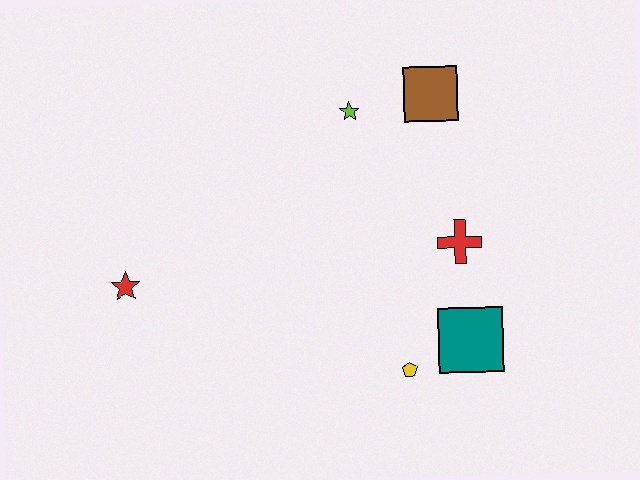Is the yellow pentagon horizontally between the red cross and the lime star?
Yes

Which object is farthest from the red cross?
The red star is farthest from the red cross.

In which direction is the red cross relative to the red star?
The red cross is to the right of the red star.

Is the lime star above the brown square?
No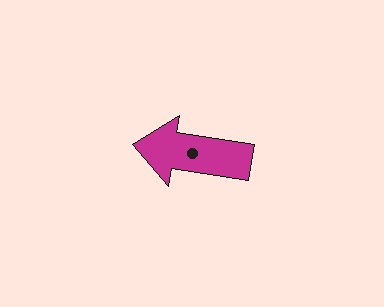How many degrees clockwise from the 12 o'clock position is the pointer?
Approximately 279 degrees.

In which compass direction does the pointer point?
West.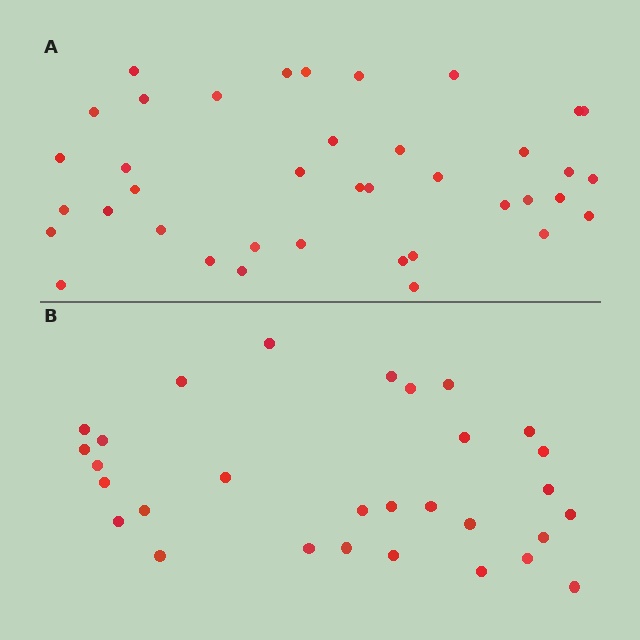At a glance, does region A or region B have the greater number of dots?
Region A (the top region) has more dots.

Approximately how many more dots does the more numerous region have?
Region A has roughly 8 or so more dots than region B.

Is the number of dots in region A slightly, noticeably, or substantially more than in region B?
Region A has noticeably more, but not dramatically so. The ratio is roughly 1.3 to 1.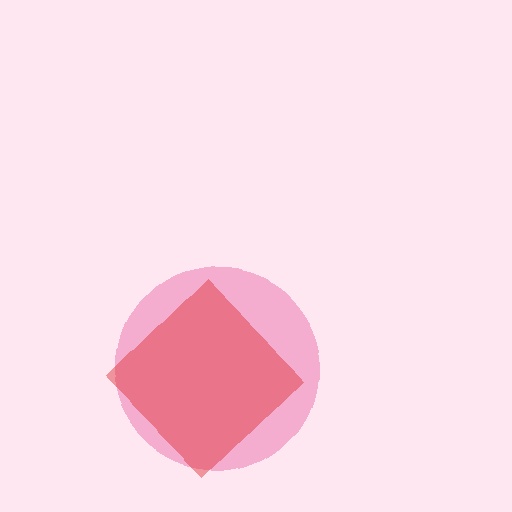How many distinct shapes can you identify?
There are 2 distinct shapes: a pink circle, a red diamond.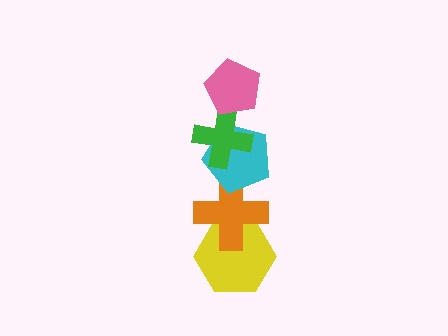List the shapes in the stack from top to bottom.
From top to bottom: the pink pentagon, the green cross, the cyan pentagon, the orange cross, the yellow hexagon.